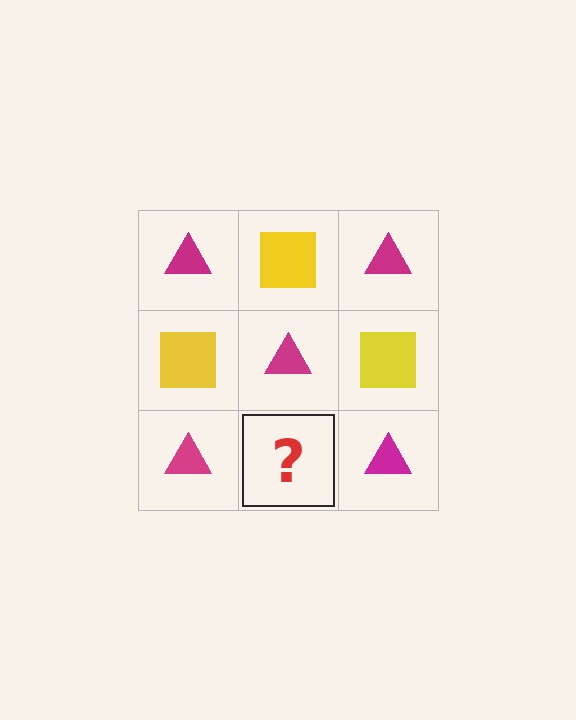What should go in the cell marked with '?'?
The missing cell should contain a yellow square.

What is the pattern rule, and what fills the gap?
The rule is that it alternates magenta triangle and yellow square in a checkerboard pattern. The gap should be filled with a yellow square.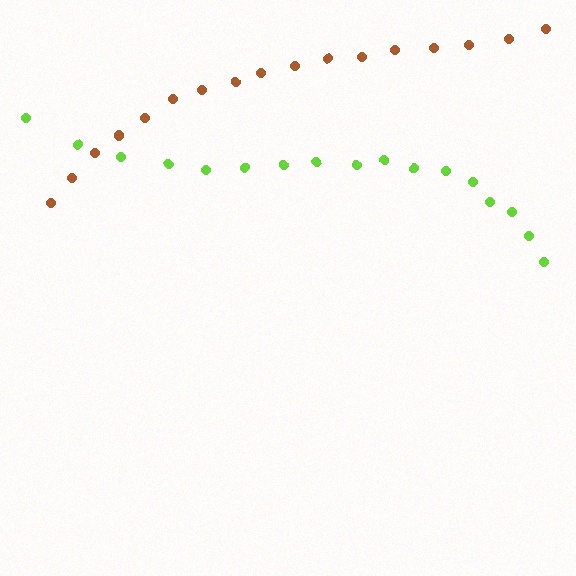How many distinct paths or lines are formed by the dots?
There are 2 distinct paths.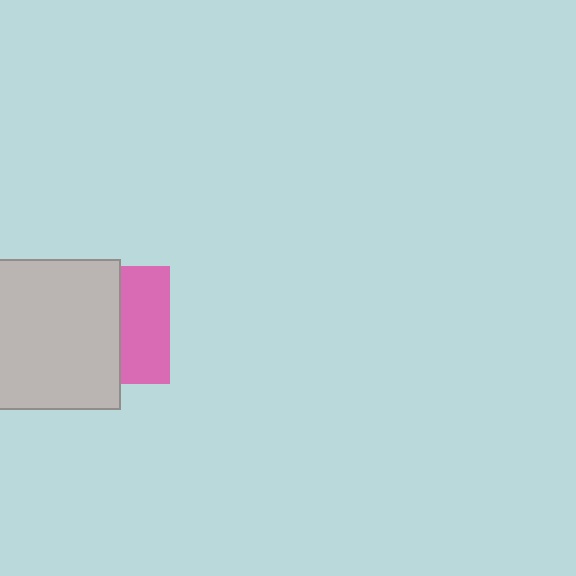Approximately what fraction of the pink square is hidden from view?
Roughly 59% of the pink square is hidden behind the light gray square.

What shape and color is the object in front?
The object in front is a light gray square.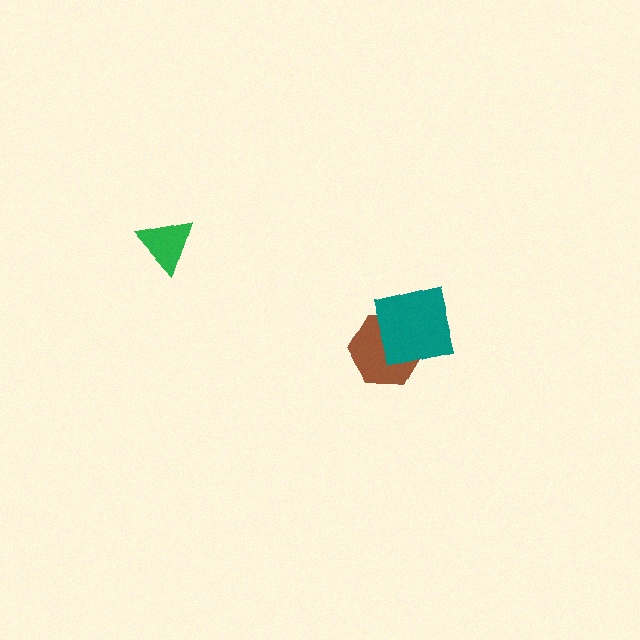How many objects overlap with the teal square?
1 object overlaps with the teal square.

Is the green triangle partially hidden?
No, no other shape covers it.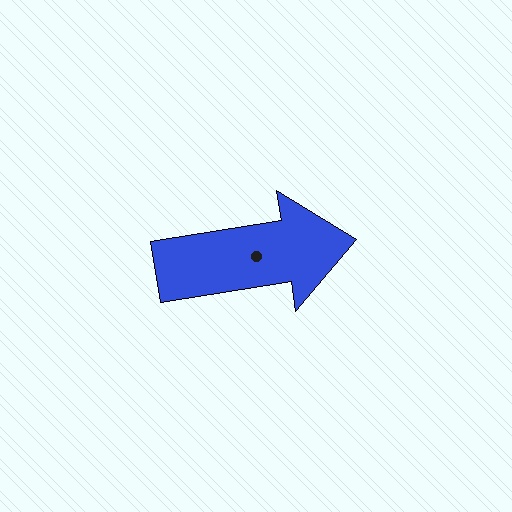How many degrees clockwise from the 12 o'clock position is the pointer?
Approximately 81 degrees.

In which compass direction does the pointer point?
East.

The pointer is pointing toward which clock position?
Roughly 3 o'clock.